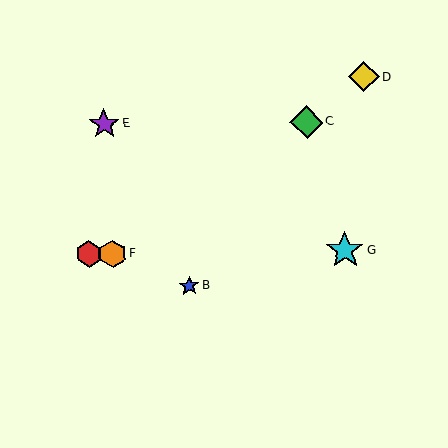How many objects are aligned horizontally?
3 objects (A, F, G) are aligned horizontally.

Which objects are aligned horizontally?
Objects A, F, G are aligned horizontally.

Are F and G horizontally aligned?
Yes, both are at y≈254.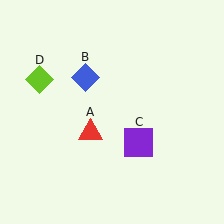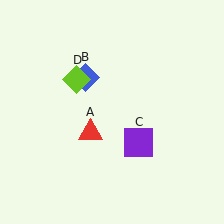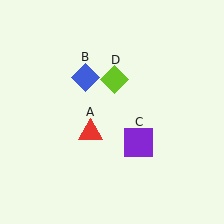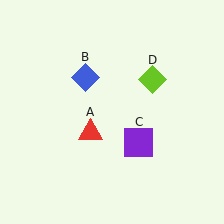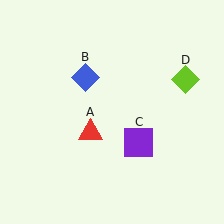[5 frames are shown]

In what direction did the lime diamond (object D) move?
The lime diamond (object D) moved right.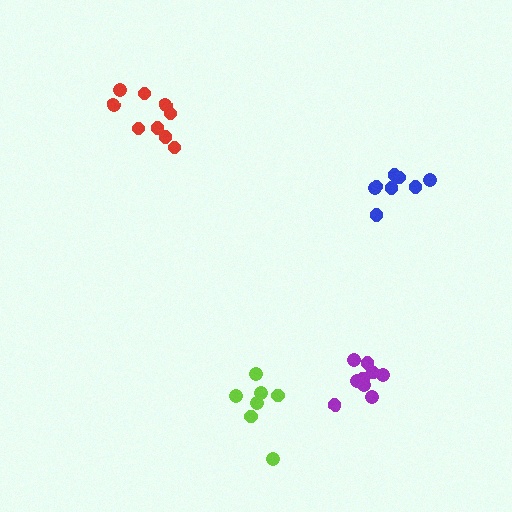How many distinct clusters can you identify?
There are 4 distinct clusters.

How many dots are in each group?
Group 1: 7 dots, Group 2: 9 dots, Group 3: 8 dots, Group 4: 9 dots (33 total).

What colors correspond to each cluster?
The clusters are colored: lime, red, blue, purple.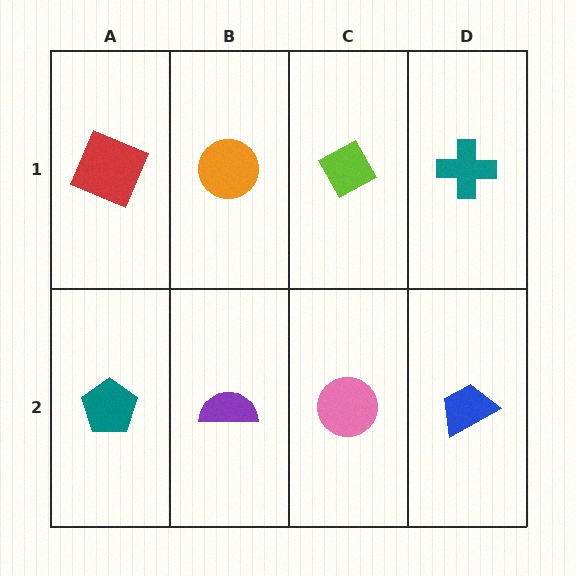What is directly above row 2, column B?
An orange circle.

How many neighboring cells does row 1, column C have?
3.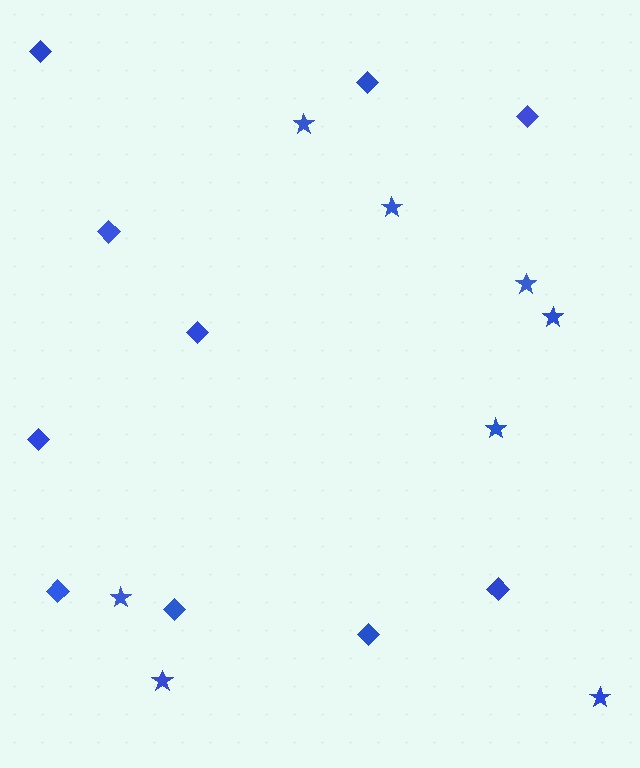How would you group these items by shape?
There are 2 groups: one group of diamonds (10) and one group of stars (8).